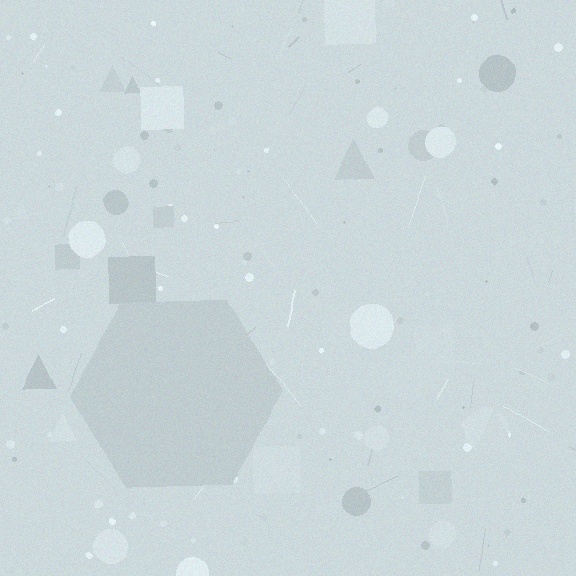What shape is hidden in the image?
A hexagon is hidden in the image.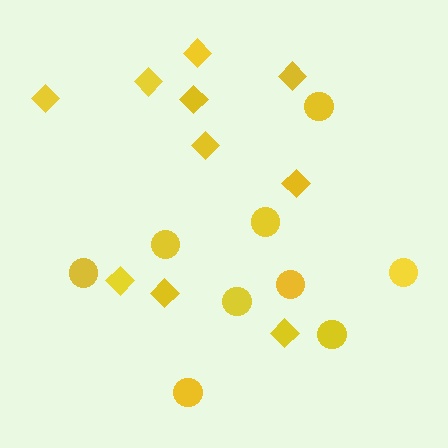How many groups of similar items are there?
There are 2 groups: one group of circles (9) and one group of diamonds (10).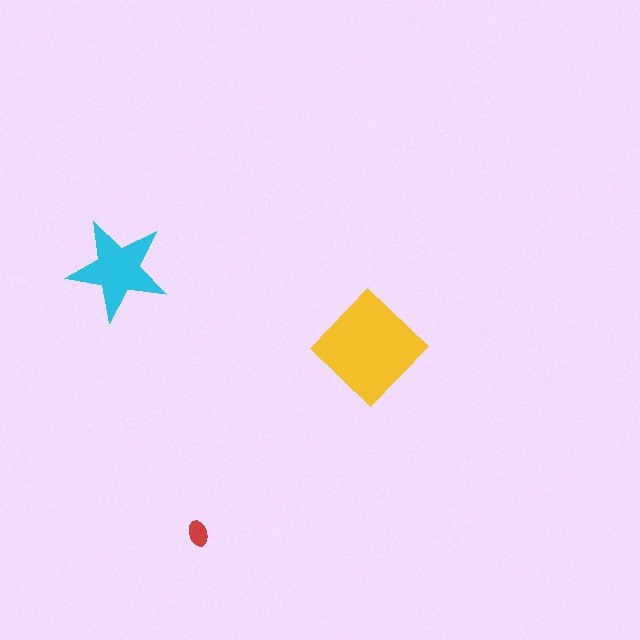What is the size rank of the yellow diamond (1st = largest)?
1st.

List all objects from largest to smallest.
The yellow diamond, the cyan star, the red ellipse.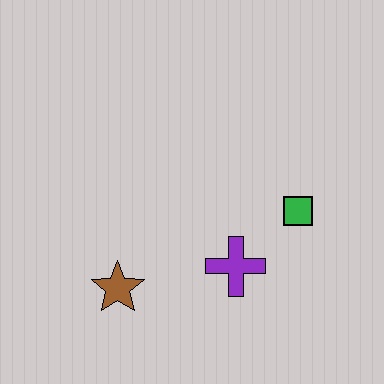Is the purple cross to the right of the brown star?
Yes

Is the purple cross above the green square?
No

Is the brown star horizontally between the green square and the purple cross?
No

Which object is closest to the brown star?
The purple cross is closest to the brown star.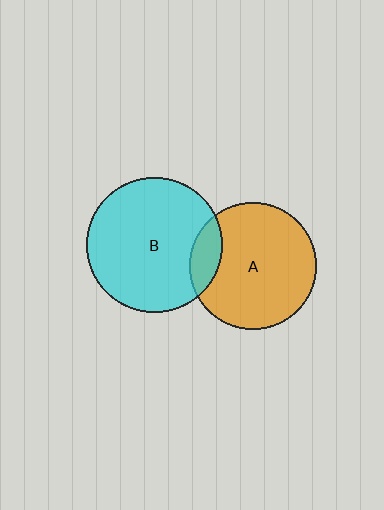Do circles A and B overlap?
Yes.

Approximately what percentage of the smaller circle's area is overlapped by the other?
Approximately 15%.